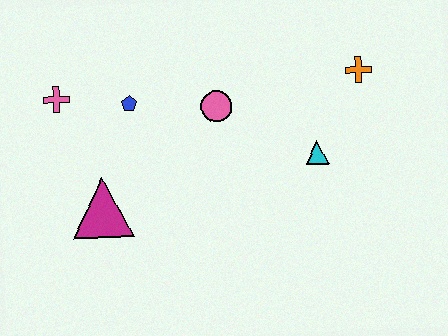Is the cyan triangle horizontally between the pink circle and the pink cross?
No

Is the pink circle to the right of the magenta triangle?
Yes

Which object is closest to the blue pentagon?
The pink cross is closest to the blue pentagon.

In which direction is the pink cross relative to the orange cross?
The pink cross is to the left of the orange cross.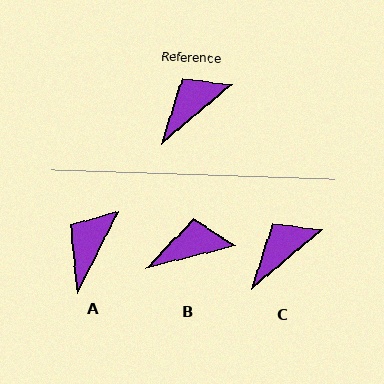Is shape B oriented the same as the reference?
No, it is off by about 27 degrees.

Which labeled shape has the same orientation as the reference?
C.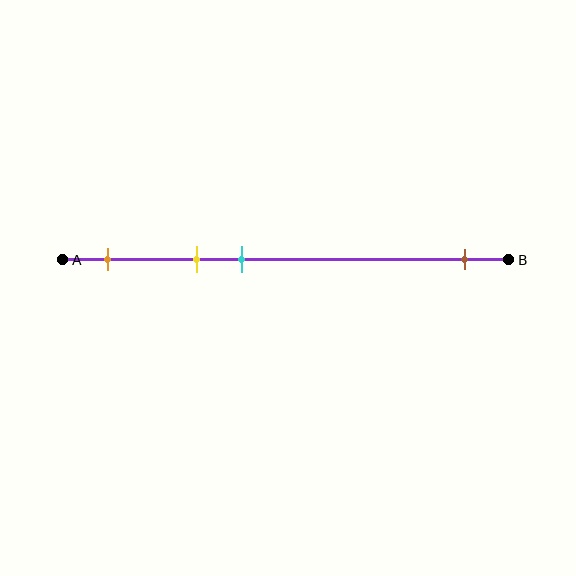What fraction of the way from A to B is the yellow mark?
The yellow mark is approximately 30% (0.3) of the way from A to B.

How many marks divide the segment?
There are 4 marks dividing the segment.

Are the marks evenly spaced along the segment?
No, the marks are not evenly spaced.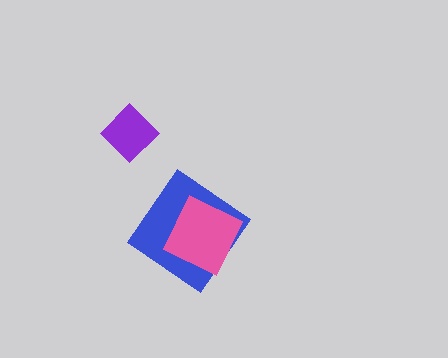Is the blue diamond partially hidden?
Yes, it is partially covered by another shape.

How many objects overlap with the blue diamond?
1 object overlaps with the blue diamond.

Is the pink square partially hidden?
No, no other shape covers it.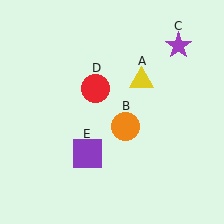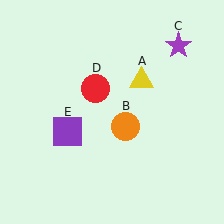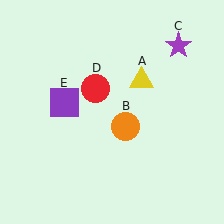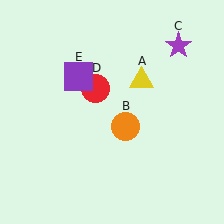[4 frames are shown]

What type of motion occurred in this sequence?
The purple square (object E) rotated clockwise around the center of the scene.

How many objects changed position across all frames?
1 object changed position: purple square (object E).